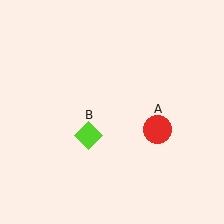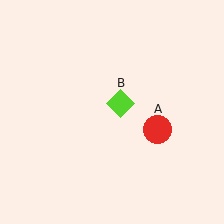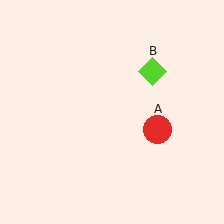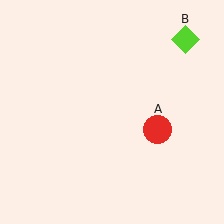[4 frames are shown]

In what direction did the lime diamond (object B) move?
The lime diamond (object B) moved up and to the right.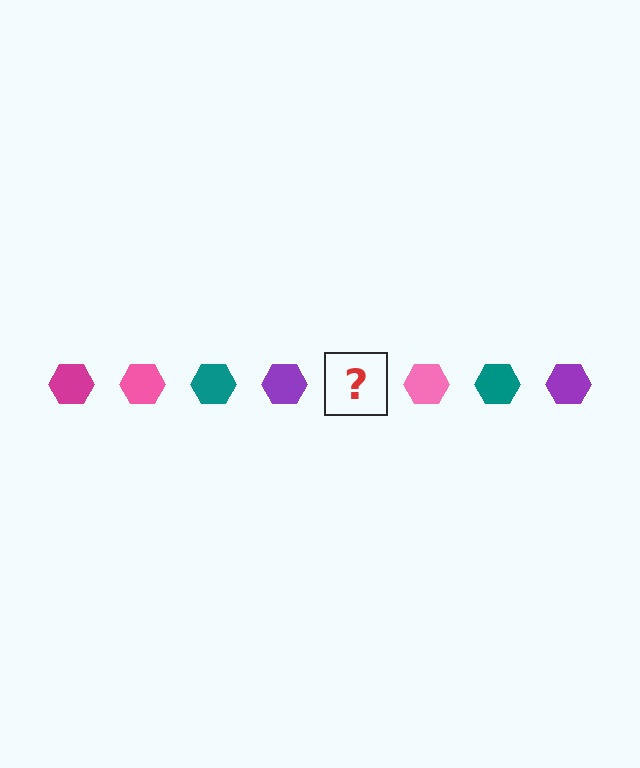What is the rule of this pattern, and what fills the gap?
The rule is that the pattern cycles through magenta, pink, teal, purple hexagons. The gap should be filled with a magenta hexagon.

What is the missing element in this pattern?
The missing element is a magenta hexagon.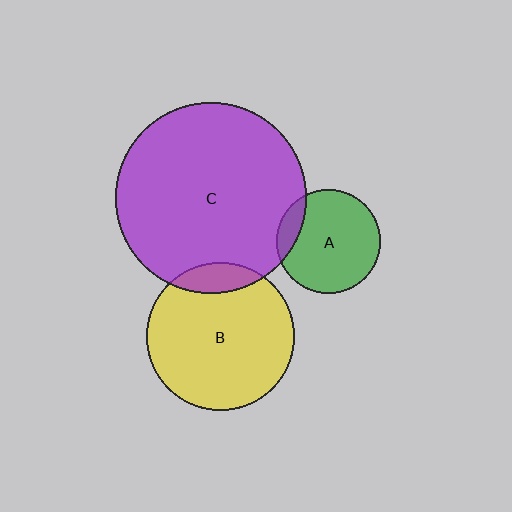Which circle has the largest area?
Circle C (purple).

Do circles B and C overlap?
Yes.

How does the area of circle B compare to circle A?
Approximately 2.0 times.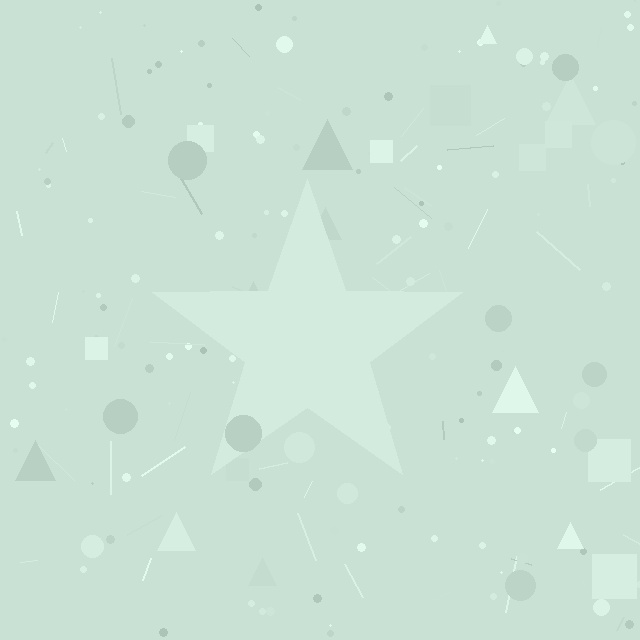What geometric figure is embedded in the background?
A star is embedded in the background.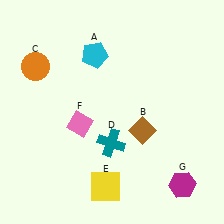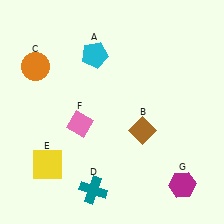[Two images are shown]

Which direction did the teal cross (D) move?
The teal cross (D) moved down.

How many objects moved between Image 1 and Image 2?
2 objects moved between the two images.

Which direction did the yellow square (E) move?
The yellow square (E) moved left.